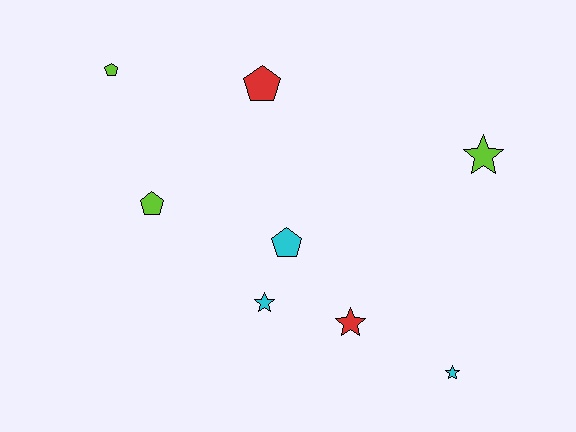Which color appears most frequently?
Lime, with 3 objects.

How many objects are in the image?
There are 8 objects.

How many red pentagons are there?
There is 1 red pentagon.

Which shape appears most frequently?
Star, with 4 objects.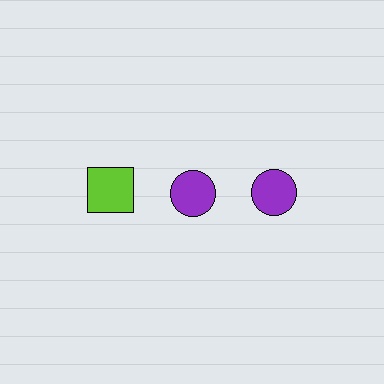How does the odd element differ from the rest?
It differs in both color (lime instead of purple) and shape (square instead of circle).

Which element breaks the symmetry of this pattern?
The lime square in the top row, leftmost column breaks the symmetry. All other shapes are purple circles.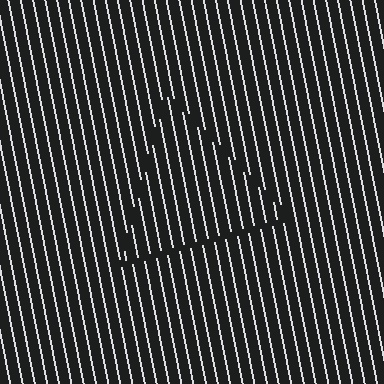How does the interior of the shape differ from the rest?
The interior of the shape contains the same grating, shifted by half a period — the contour is defined by the phase discontinuity where line-ends from the inner and outer gratings abut.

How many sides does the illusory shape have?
3 sides — the line-ends trace a triangle.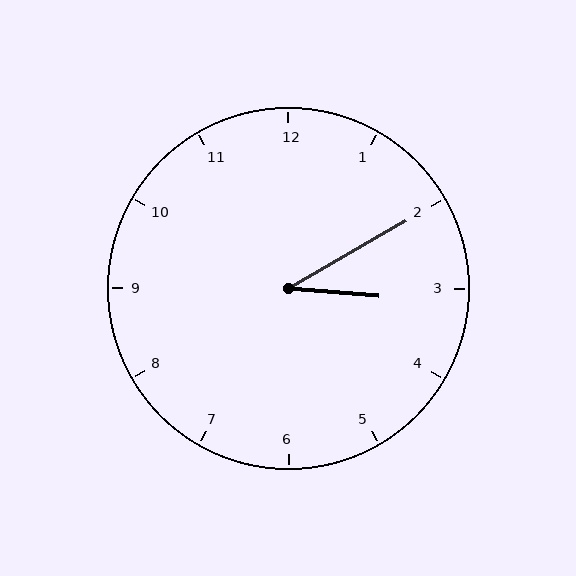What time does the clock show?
3:10.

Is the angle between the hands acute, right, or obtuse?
It is acute.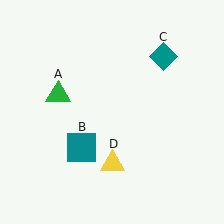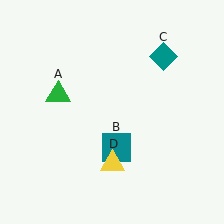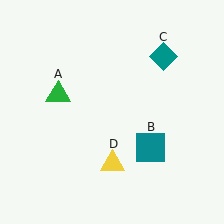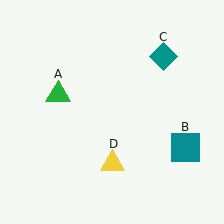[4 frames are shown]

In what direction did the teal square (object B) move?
The teal square (object B) moved right.